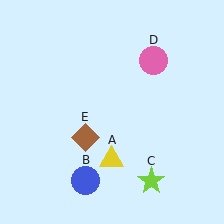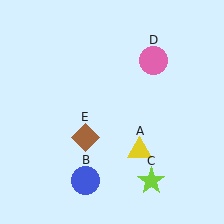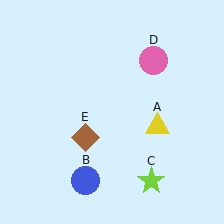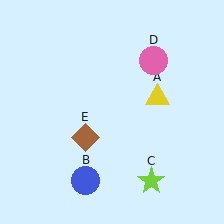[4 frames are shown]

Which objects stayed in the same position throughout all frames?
Blue circle (object B) and lime star (object C) and pink circle (object D) and brown diamond (object E) remained stationary.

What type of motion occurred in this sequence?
The yellow triangle (object A) rotated counterclockwise around the center of the scene.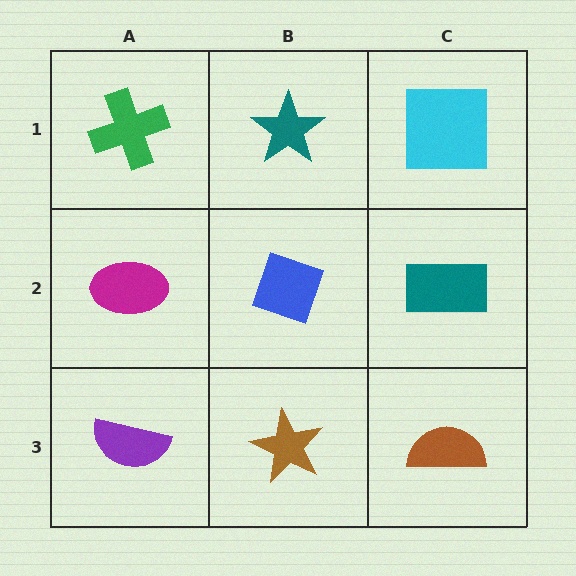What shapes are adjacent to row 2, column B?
A teal star (row 1, column B), a brown star (row 3, column B), a magenta ellipse (row 2, column A), a teal rectangle (row 2, column C).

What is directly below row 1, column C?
A teal rectangle.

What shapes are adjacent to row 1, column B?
A blue diamond (row 2, column B), a green cross (row 1, column A), a cyan square (row 1, column C).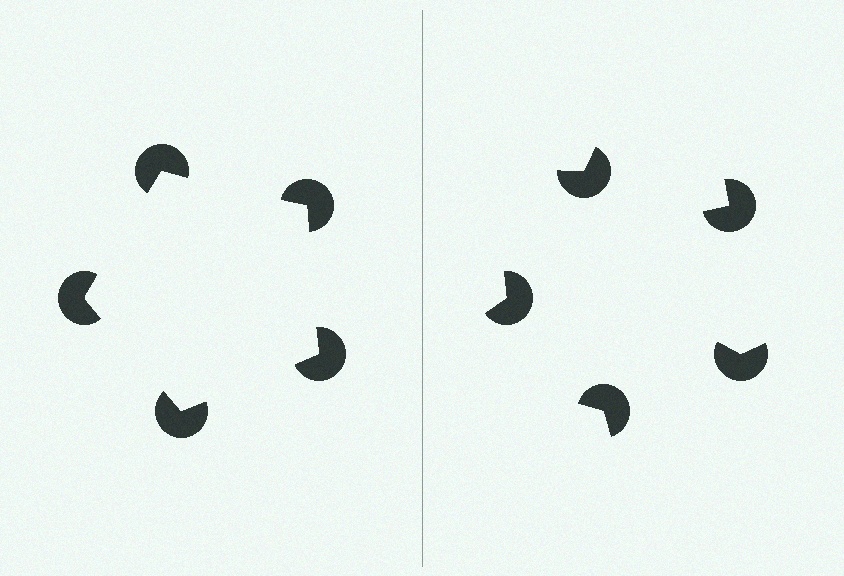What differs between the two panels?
The pac-man discs are positioned identically on both sides; only the wedge orientations differ. On the left they align to a pentagon; on the right they are misaligned.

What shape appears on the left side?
An illusory pentagon.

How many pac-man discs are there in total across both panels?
10 — 5 on each side.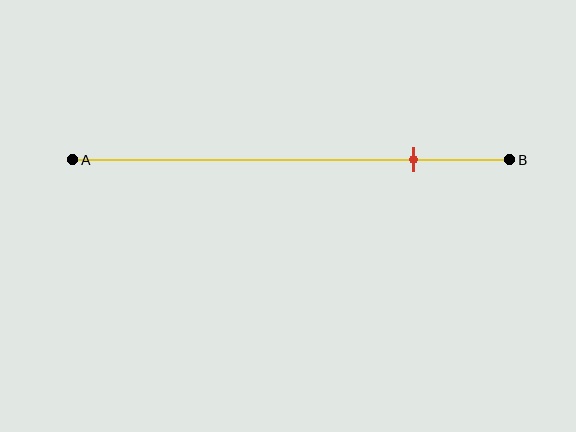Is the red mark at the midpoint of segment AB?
No, the mark is at about 80% from A, not at the 50% midpoint.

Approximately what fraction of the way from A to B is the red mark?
The red mark is approximately 80% of the way from A to B.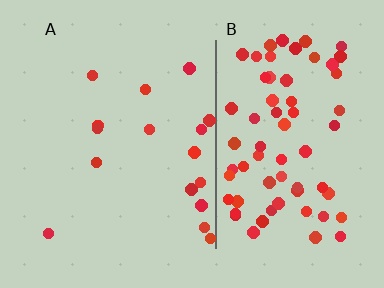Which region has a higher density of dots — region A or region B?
B (the right).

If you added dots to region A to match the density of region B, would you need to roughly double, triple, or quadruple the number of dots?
Approximately quadruple.